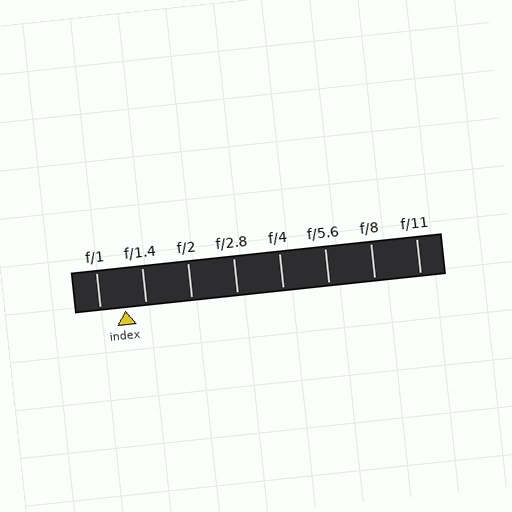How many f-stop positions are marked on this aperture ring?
There are 8 f-stop positions marked.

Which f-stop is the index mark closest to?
The index mark is closest to f/1.4.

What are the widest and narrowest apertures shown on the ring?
The widest aperture shown is f/1 and the narrowest is f/11.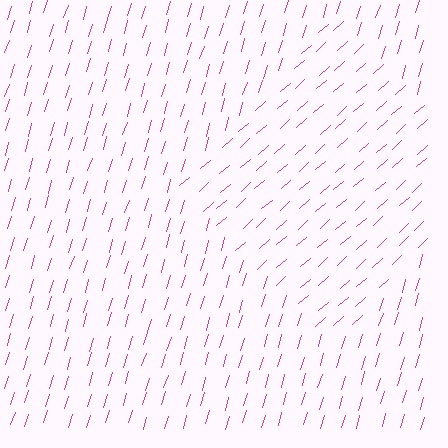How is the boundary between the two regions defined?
The boundary is defined purely by a change in line orientation (approximately 32 degrees difference). All lines are the same color and thickness.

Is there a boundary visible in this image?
Yes, there is a texture boundary formed by a change in line orientation.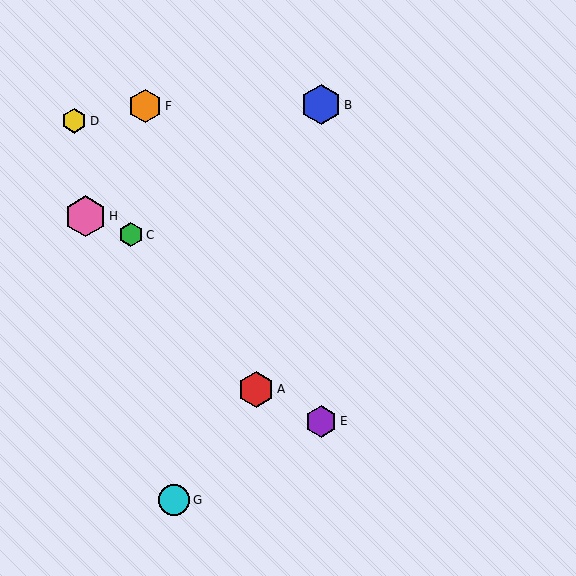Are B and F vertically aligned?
No, B is at x≈321 and F is at x≈145.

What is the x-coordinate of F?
Object F is at x≈145.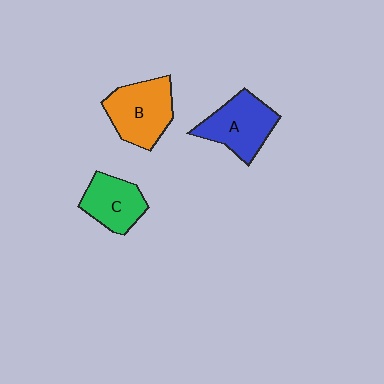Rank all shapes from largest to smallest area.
From largest to smallest: B (orange), A (blue), C (green).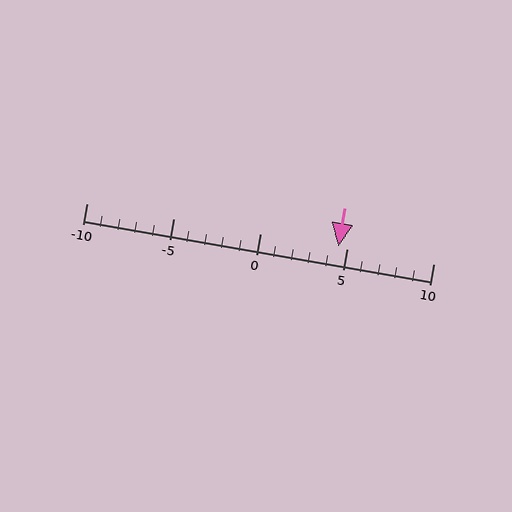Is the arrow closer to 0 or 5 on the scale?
The arrow is closer to 5.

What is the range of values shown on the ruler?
The ruler shows values from -10 to 10.